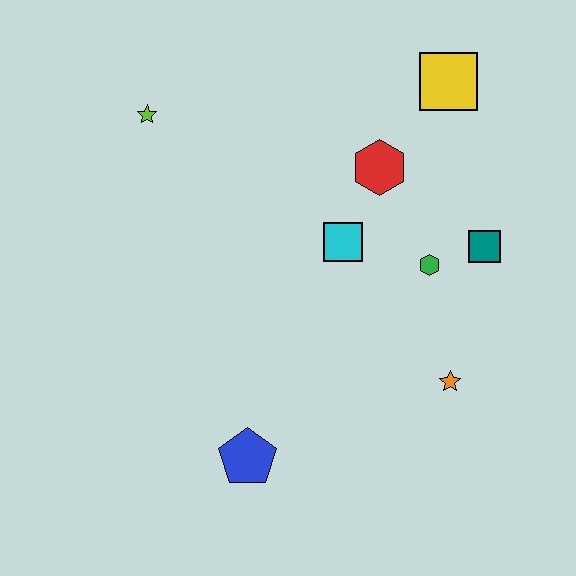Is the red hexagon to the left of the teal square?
Yes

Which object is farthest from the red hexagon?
The blue pentagon is farthest from the red hexagon.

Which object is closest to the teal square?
The green hexagon is closest to the teal square.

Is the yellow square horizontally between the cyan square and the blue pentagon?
No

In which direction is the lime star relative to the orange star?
The lime star is to the left of the orange star.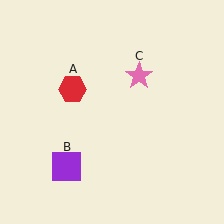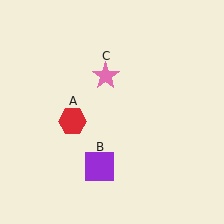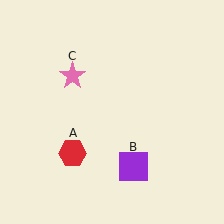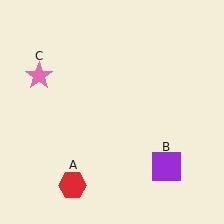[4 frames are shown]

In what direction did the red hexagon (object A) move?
The red hexagon (object A) moved down.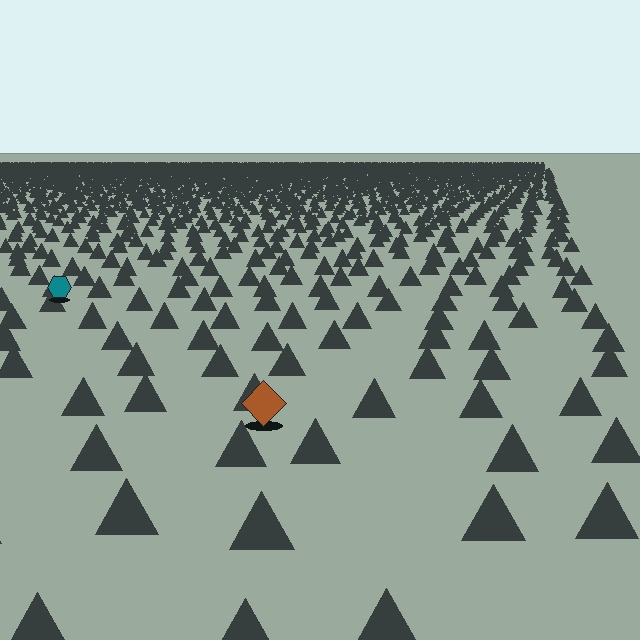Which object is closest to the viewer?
The brown diamond is closest. The texture marks near it are larger and more spread out.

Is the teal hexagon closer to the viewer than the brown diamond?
No. The brown diamond is closer — you can tell from the texture gradient: the ground texture is coarser near it.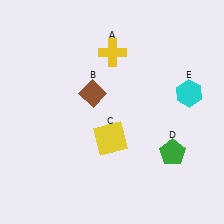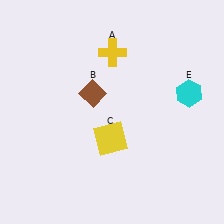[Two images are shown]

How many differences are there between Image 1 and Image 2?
There is 1 difference between the two images.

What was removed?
The green pentagon (D) was removed in Image 2.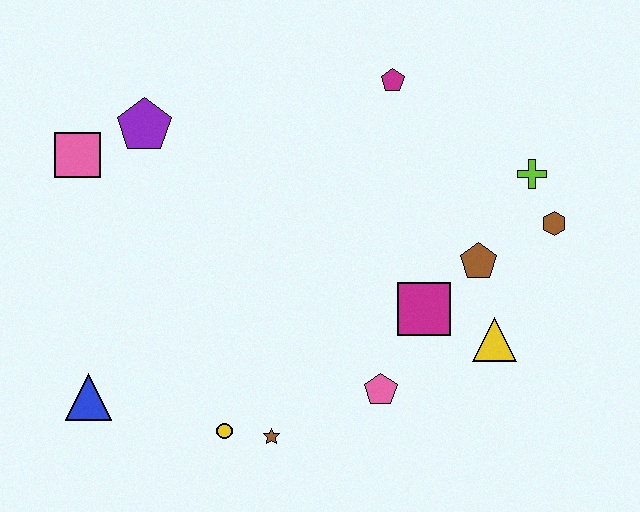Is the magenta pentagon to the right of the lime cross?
No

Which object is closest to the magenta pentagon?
The lime cross is closest to the magenta pentagon.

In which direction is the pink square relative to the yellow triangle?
The pink square is to the left of the yellow triangle.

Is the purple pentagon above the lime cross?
Yes